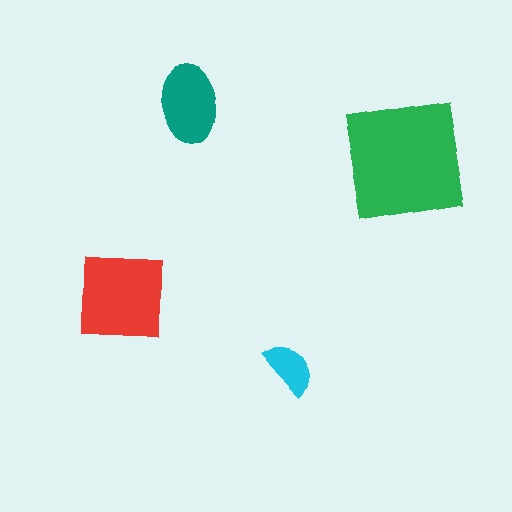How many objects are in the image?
There are 4 objects in the image.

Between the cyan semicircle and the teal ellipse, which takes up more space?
The teal ellipse.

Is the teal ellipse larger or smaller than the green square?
Smaller.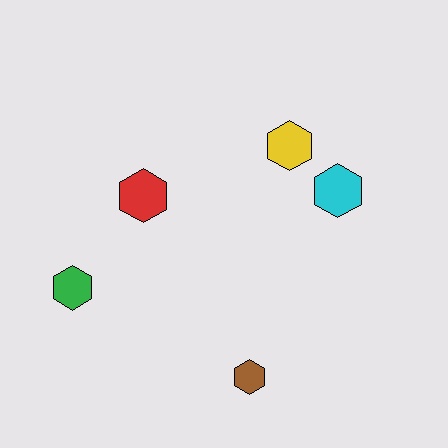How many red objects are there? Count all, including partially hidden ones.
There is 1 red object.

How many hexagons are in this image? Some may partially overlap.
There are 5 hexagons.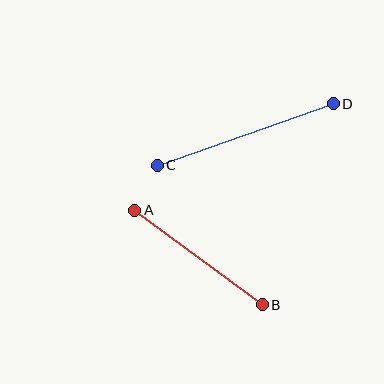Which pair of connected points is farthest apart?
Points C and D are farthest apart.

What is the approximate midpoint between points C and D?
The midpoint is at approximately (245, 134) pixels.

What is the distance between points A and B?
The distance is approximately 158 pixels.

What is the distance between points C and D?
The distance is approximately 186 pixels.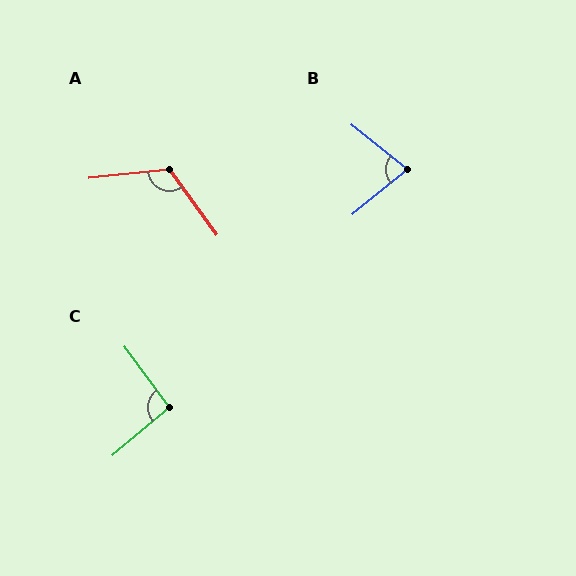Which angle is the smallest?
B, at approximately 78 degrees.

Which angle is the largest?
A, at approximately 120 degrees.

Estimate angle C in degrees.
Approximately 94 degrees.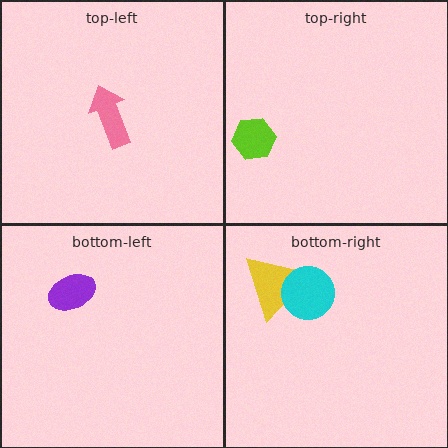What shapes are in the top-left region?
The pink arrow.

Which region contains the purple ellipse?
The bottom-left region.